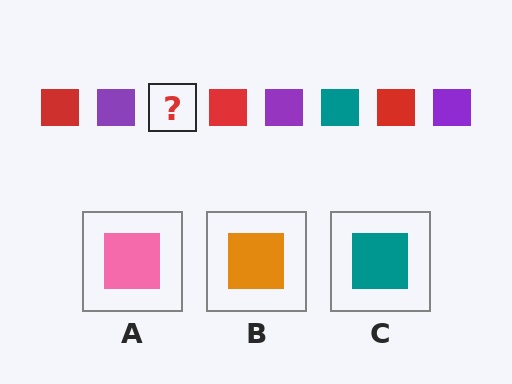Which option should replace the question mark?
Option C.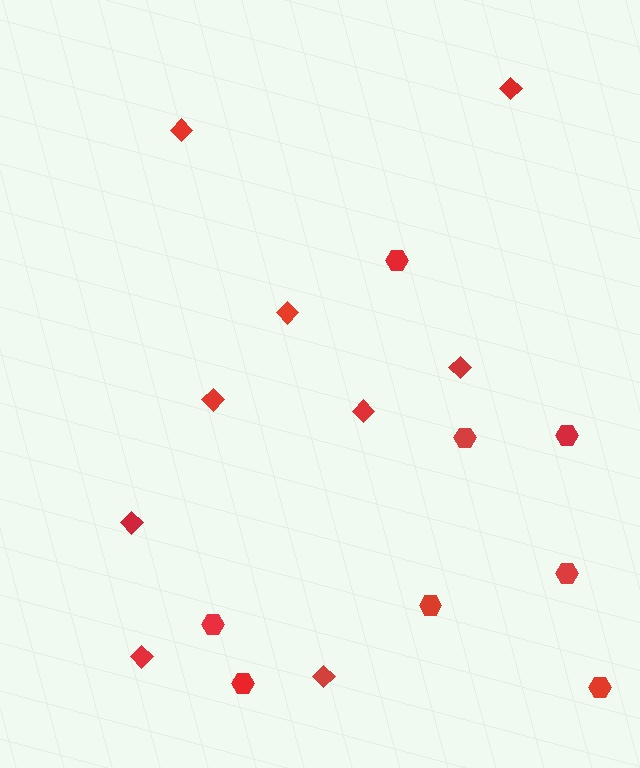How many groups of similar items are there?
There are 2 groups: one group of diamonds (9) and one group of hexagons (8).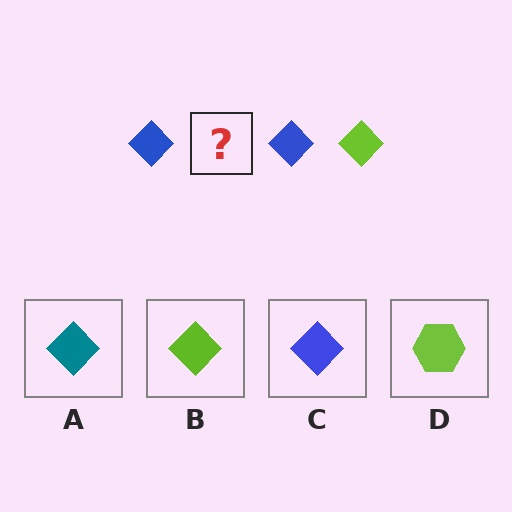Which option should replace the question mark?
Option B.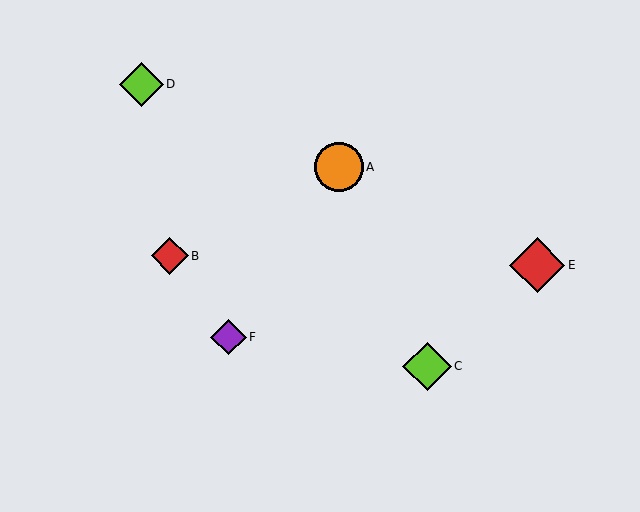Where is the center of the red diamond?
The center of the red diamond is at (170, 256).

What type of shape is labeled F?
Shape F is a purple diamond.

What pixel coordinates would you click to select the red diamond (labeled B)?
Click at (170, 256) to select the red diamond B.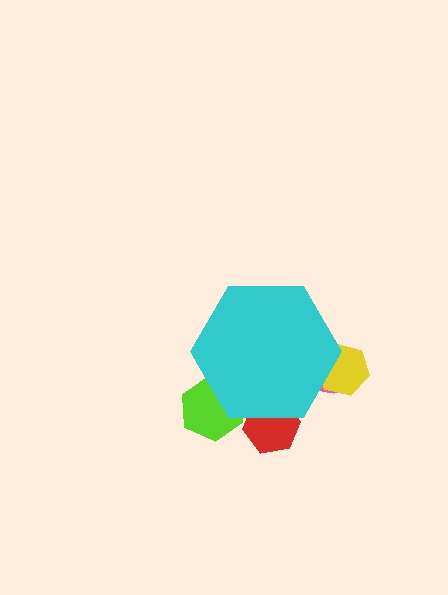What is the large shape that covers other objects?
A cyan hexagon.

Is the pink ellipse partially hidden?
Yes, the pink ellipse is partially hidden behind the cyan hexagon.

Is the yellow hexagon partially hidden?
Yes, the yellow hexagon is partially hidden behind the cyan hexagon.